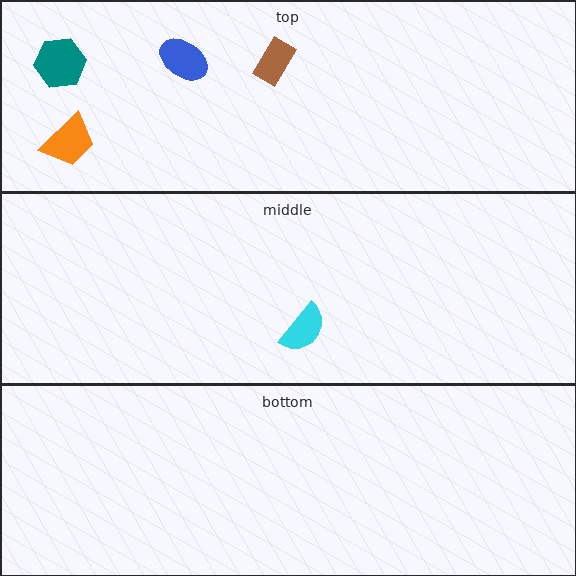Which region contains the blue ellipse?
The top region.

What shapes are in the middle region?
The cyan semicircle.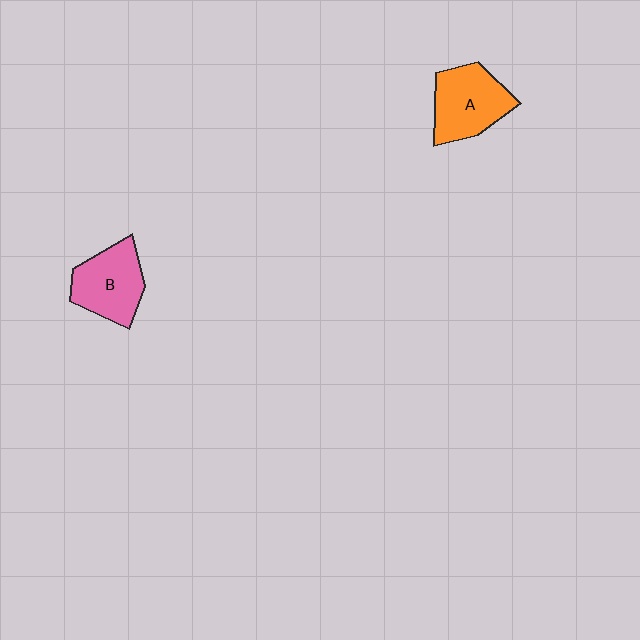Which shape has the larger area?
Shape A (orange).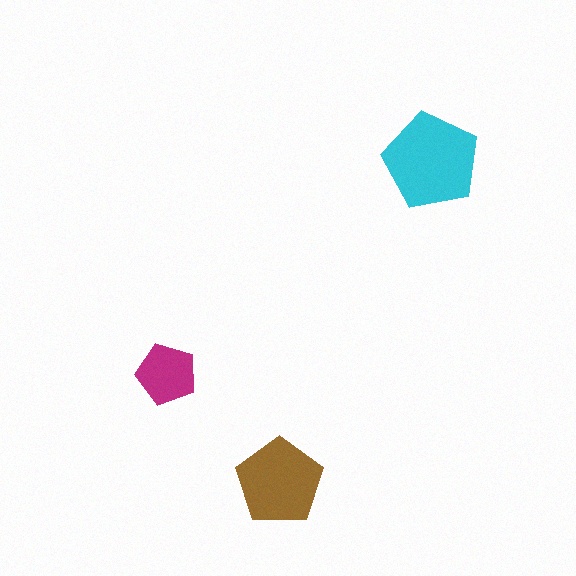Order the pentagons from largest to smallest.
the cyan one, the brown one, the magenta one.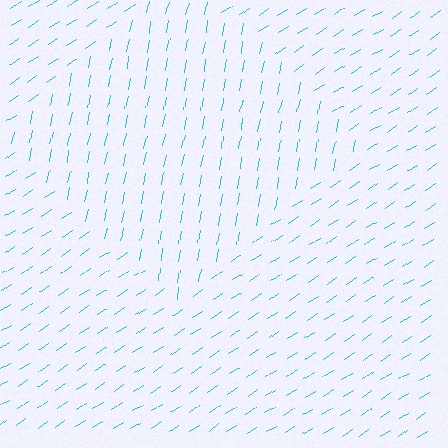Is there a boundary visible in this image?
Yes, there is a texture boundary formed by a change in line orientation.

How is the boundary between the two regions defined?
The boundary is defined purely by a change in line orientation (approximately 45 degrees difference). All lines are the same color and thickness.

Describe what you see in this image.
The image is filled with small cyan line segments. A diamond region in the image has lines oriented differently from the surrounding lines, creating a visible texture boundary.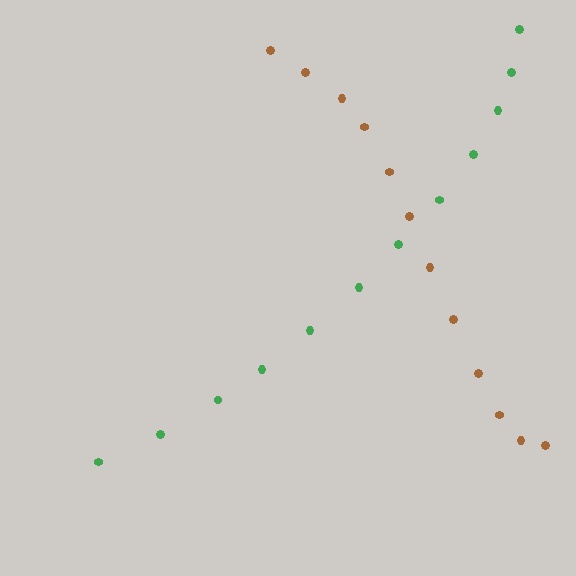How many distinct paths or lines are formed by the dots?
There are 2 distinct paths.